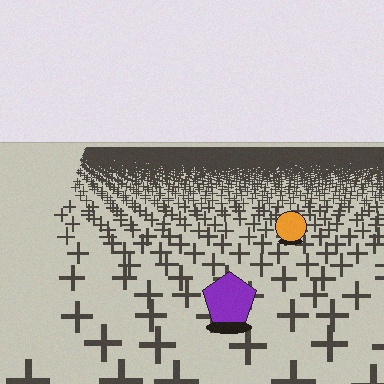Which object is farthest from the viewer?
The orange circle is farthest from the viewer. It appears smaller and the ground texture around it is denser.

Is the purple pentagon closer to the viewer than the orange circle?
Yes. The purple pentagon is closer — you can tell from the texture gradient: the ground texture is coarser near it.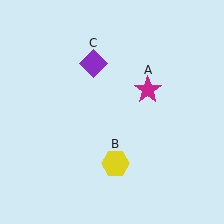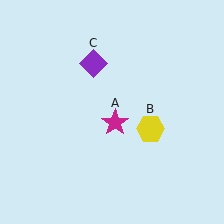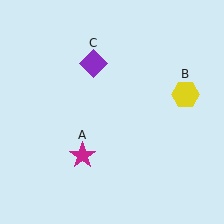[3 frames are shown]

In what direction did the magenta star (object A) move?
The magenta star (object A) moved down and to the left.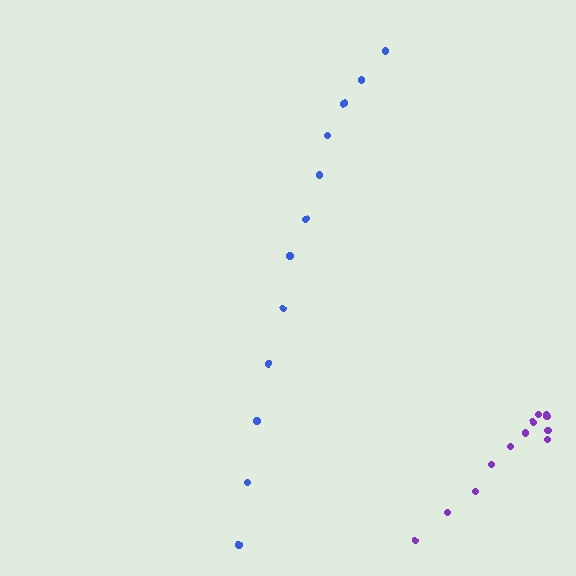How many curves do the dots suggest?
There are 2 distinct paths.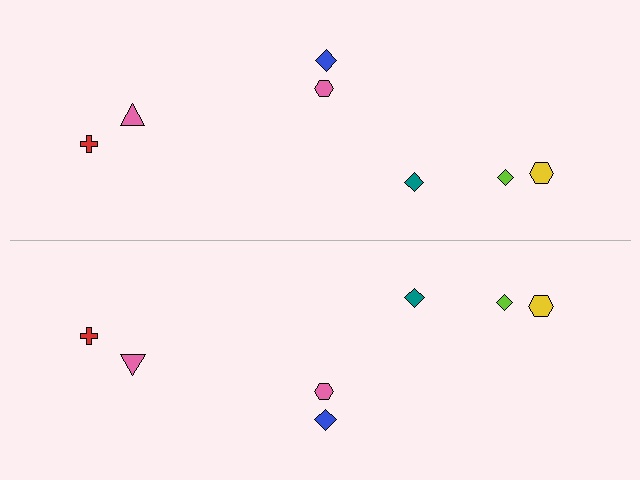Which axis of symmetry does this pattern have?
The pattern has a horizontal axis of symmetry running through the center of the image.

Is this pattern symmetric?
Yes, this pattern has bilateral (reflection) symmetry.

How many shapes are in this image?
There are 14 shapes in this image.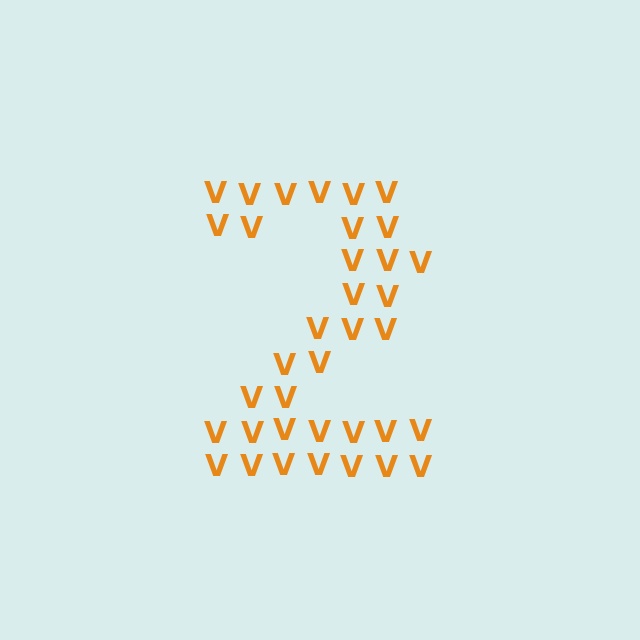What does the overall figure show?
The overall figure shows the digit 2.